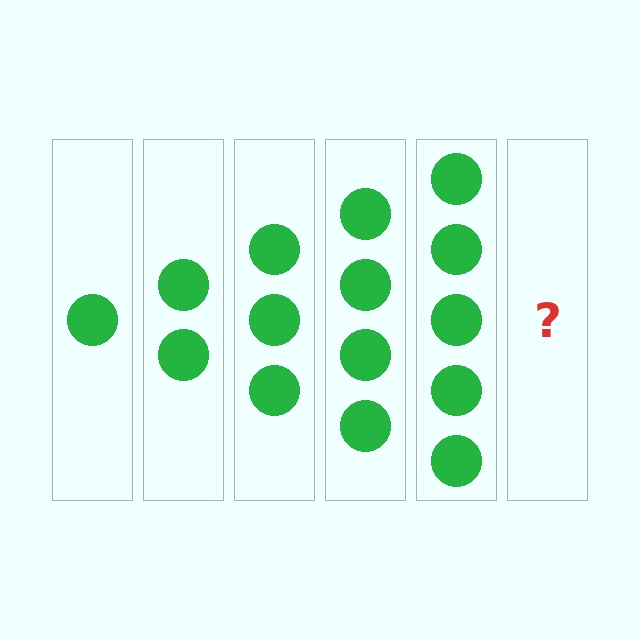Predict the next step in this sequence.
The next step is 6 circles.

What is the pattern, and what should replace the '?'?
The pattern is that each step adds one more circle. The '?' should be 6 circles.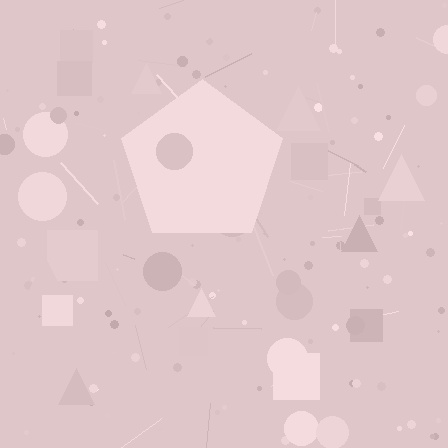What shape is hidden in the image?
A pentagon is hidden in the image.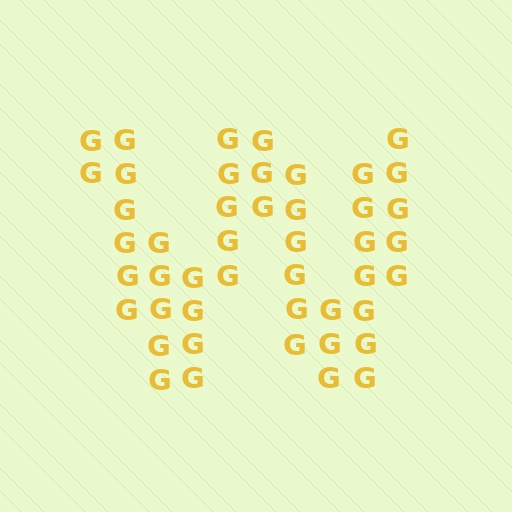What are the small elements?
The small elements are letter G's.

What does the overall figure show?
The overall figure shows the letter W.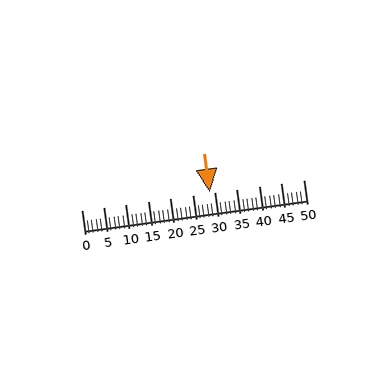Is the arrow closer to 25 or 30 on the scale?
The arrow is closer to 30.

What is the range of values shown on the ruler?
The ruler shows values from 0 to 50.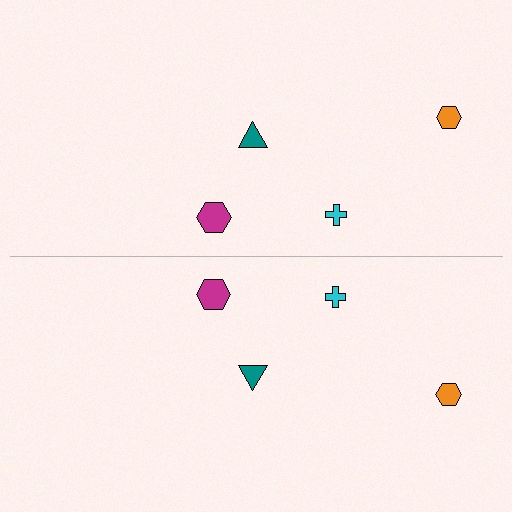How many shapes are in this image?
There are 8 shapes in this image.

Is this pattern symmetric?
Yes, this pattern has bilateral (reflection) symmetry.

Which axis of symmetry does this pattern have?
The pattern has a horizontal axis of symmetry running through the center of the image.